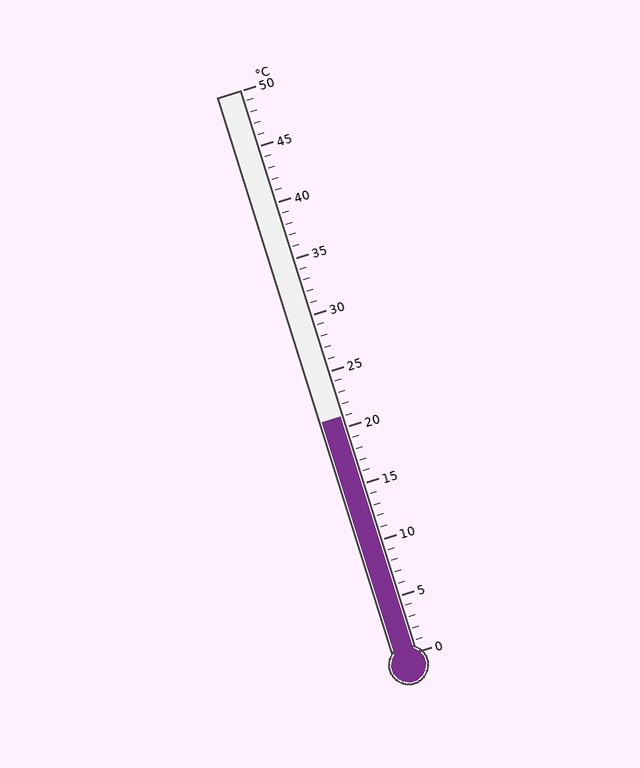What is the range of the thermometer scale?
The thermometer scale ranges from 0°C to 50°C.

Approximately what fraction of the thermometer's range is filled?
The thermometer is filled to approximately 40% of its range.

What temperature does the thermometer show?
The thermometer shows approximately 21°C.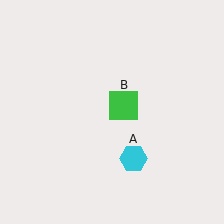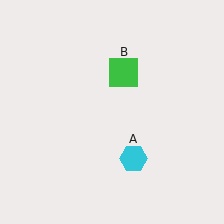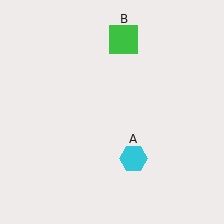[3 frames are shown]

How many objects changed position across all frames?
1 object changed position: green square (object B).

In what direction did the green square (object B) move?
The green square (object B) moved up.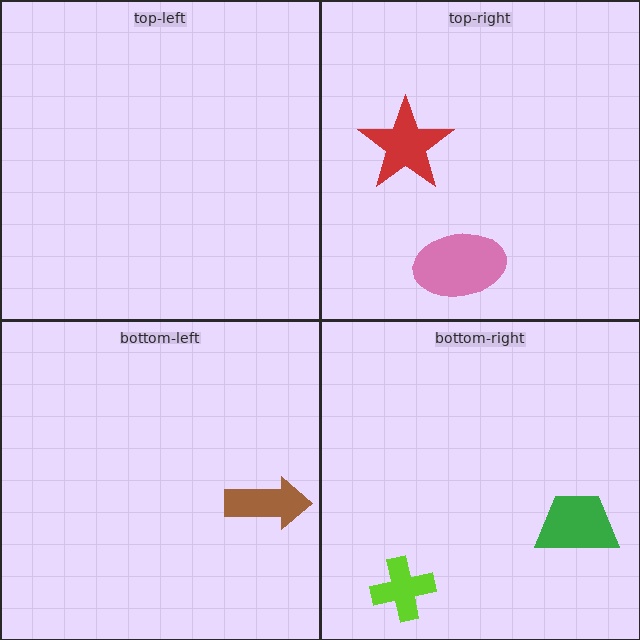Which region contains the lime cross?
The bottom-right region.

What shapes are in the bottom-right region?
The lime cross, the green trapezoid.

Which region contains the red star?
The top-right region.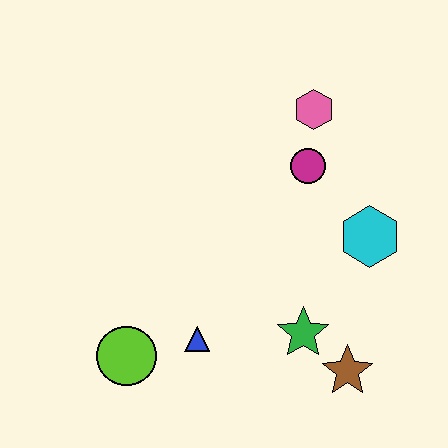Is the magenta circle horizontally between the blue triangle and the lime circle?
No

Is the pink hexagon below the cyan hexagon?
No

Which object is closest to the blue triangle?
The lime circle is closest to the blue triangle.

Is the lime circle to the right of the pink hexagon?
No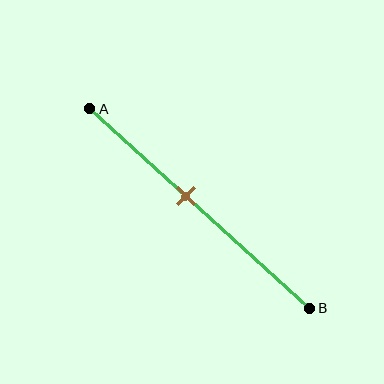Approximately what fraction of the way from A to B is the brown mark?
The brown mark is approximately 45% of the way from A to B.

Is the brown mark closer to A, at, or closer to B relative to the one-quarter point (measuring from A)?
The brown mark is closer to point B than the one-quarter point of segment AB.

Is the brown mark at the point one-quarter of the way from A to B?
No, the mark is at about 45% from A, not at the 25% one-quarter point.